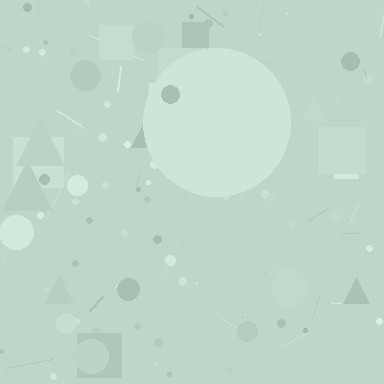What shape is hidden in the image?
A circle is hidden in the image.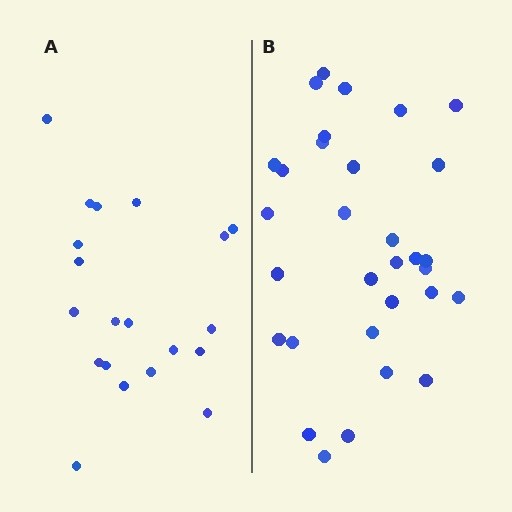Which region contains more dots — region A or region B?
Region B (the right region) has more dots.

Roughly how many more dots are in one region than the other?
Region B has roughly 12 or so more dots than region A.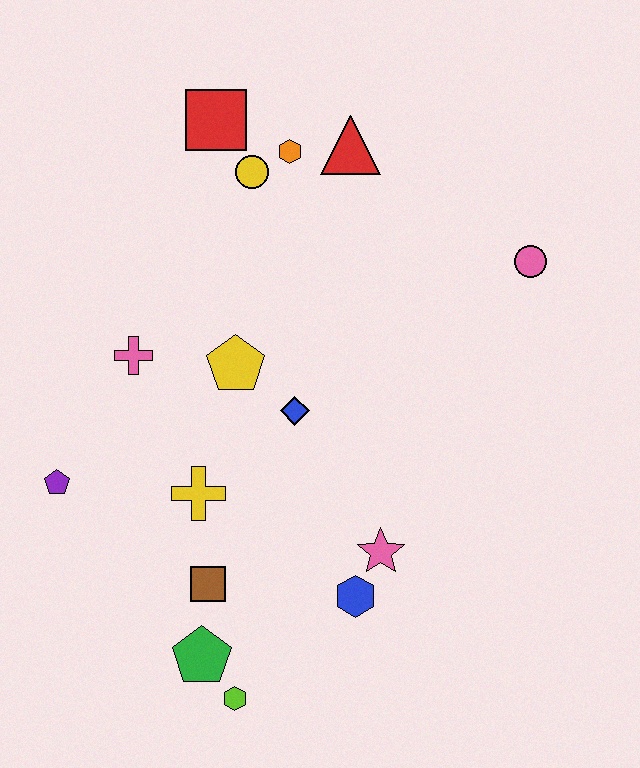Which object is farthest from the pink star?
The red square is farthest from the pink star.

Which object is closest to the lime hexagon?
The green pentagon is closest to the lime hexagon.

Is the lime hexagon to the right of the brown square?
Yes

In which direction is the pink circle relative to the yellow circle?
The pink circle is to the right of the yellow circle.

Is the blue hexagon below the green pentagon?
No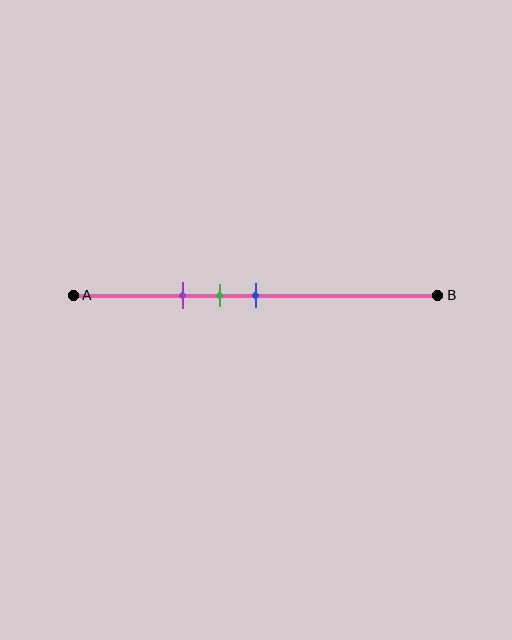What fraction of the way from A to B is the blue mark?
The blue mark is approximately 50% (0.5) of the way from A to B.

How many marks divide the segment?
There are 3 marks dividing the segment.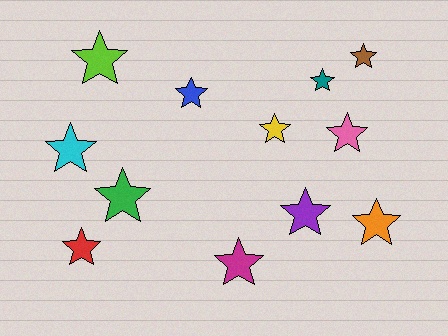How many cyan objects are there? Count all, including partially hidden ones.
There is 1 cyan object.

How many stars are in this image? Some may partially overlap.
There are 12 stars.